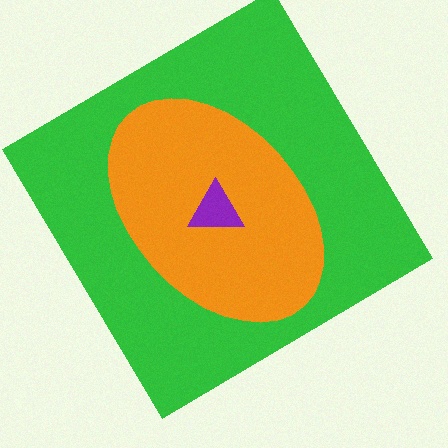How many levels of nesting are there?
3.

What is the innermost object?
The purple triangle.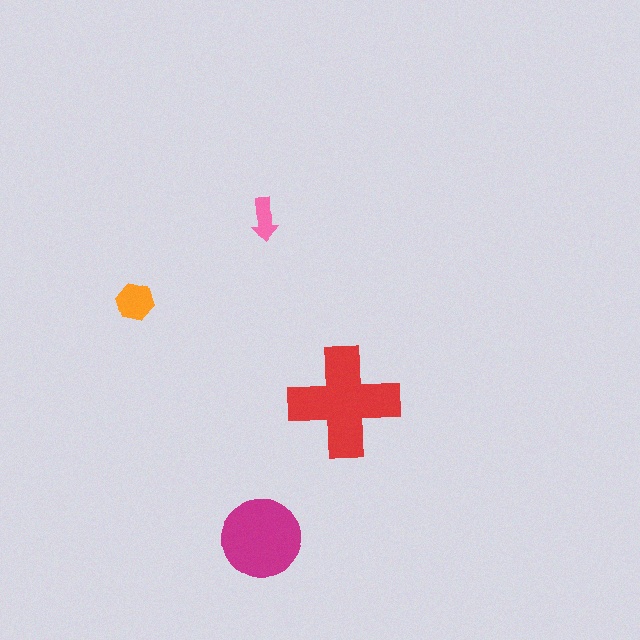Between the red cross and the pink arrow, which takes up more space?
The red cross.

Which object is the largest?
The red cross.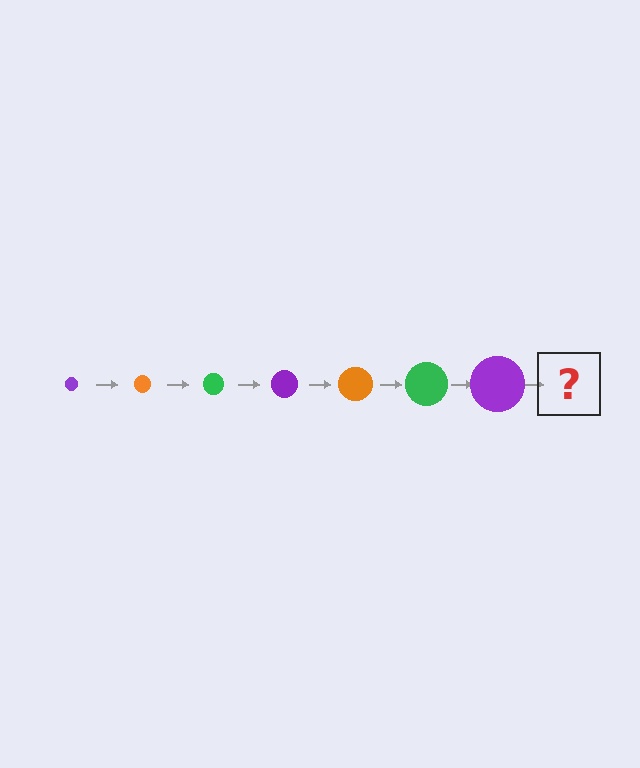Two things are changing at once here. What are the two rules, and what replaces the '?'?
The two rules are that the circle grows larger each step and the color cycles through purple, orange, and green. The '?' should be an orange circle, larger than the previous one.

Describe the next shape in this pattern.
It should be an orange circle, larger than the previous one.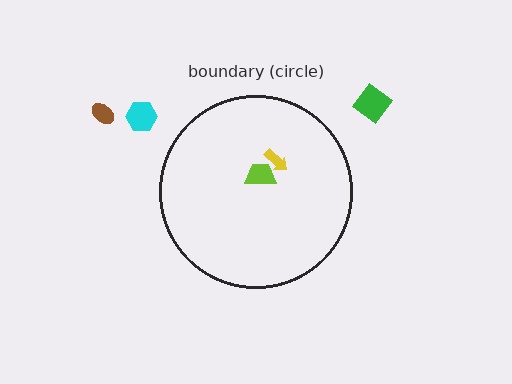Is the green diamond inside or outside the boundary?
Outside.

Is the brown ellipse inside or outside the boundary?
Outside.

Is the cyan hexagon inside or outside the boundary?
Outside.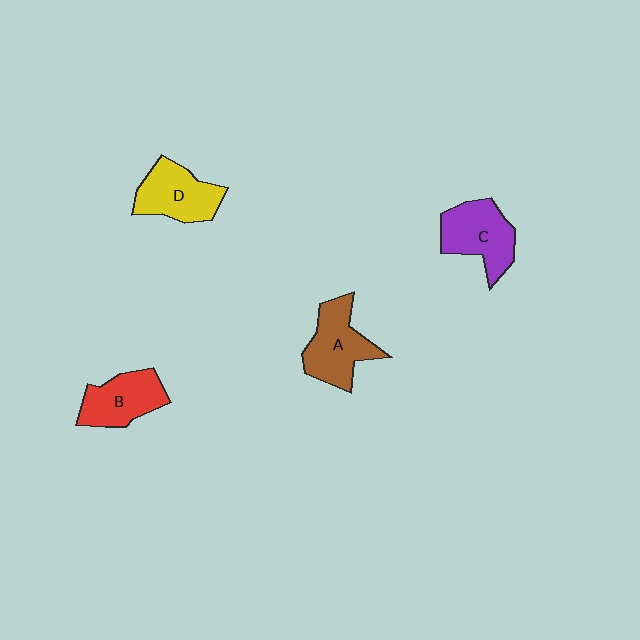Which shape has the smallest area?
Shape B (red).